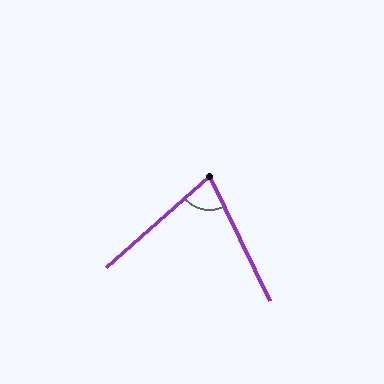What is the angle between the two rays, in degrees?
Approximately 74 degrees.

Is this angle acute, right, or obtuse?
It is acute.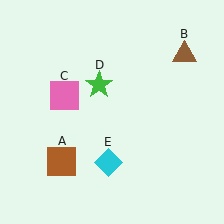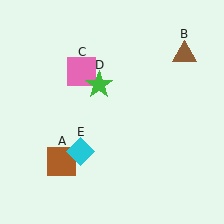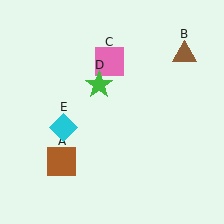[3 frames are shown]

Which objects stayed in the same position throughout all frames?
Brown square (object A) and brown triangle (object B) and green star (object D) remained stationary.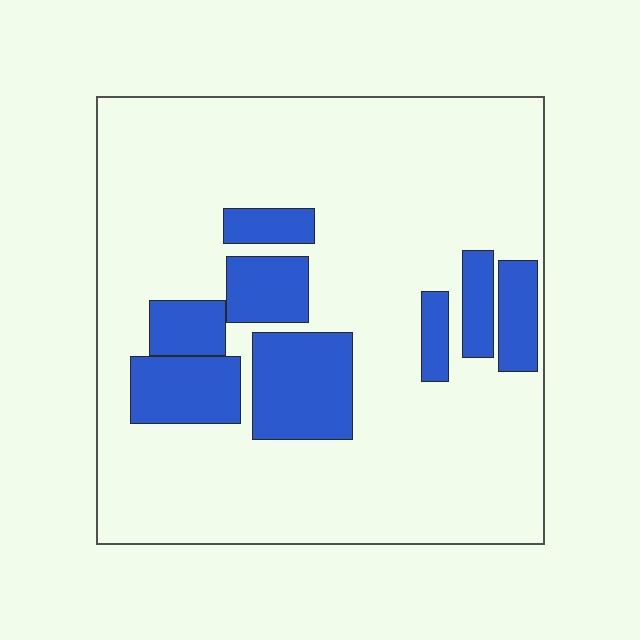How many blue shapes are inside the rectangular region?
8.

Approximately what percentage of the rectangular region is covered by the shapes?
Approximately 20%.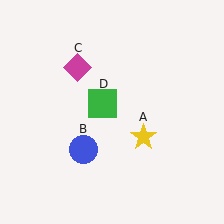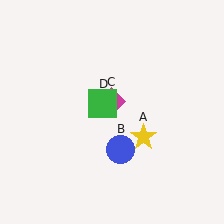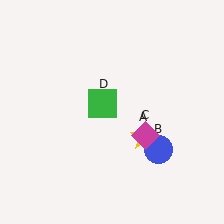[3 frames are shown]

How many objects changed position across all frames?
2 objects changed position: blue circle (object B), magenta diamond (object C).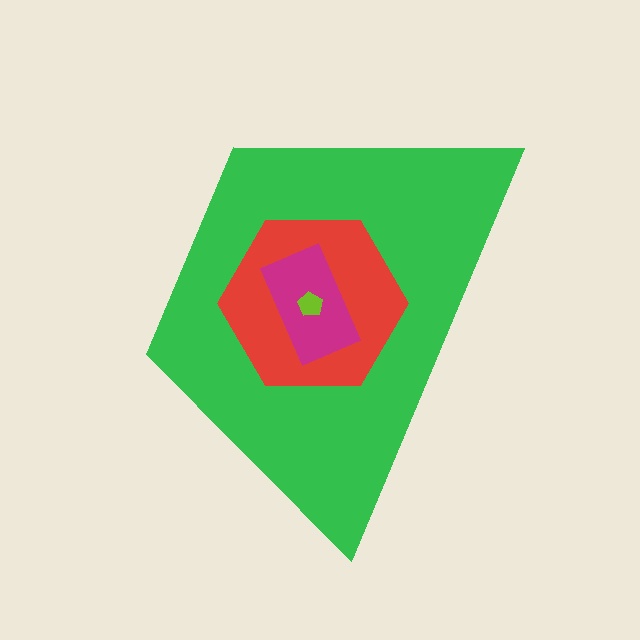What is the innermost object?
The lime pentagon.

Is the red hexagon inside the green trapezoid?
Yes.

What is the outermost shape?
The green trapezoid.